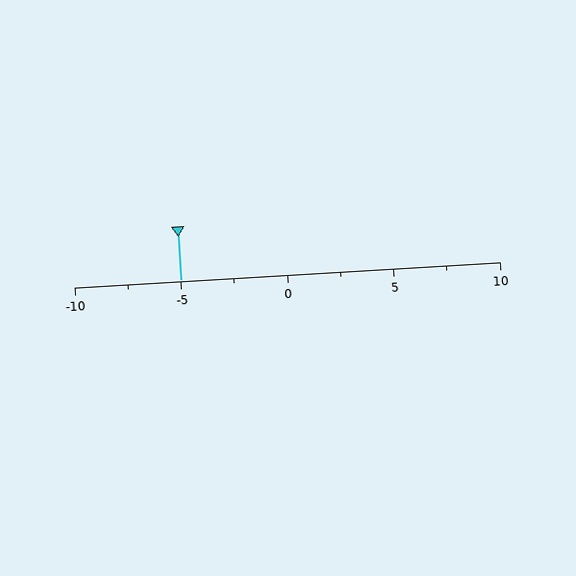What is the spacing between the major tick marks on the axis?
The major ticks are spaced 5 apart.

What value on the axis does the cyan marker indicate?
The marker indicates approximately -5.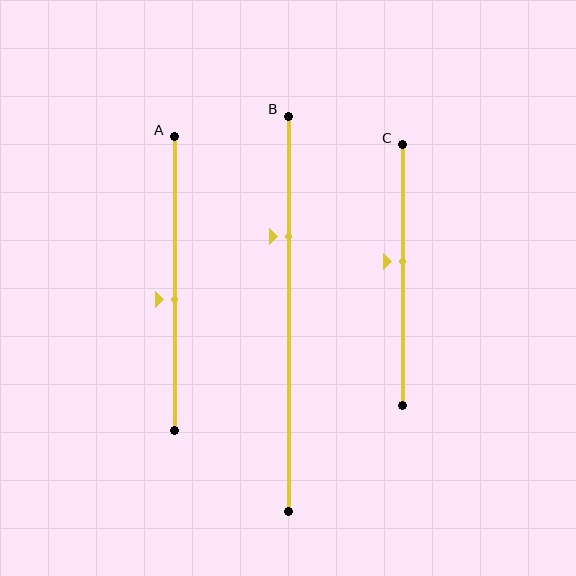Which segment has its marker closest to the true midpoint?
Segment C has its marker closest to the true midpoint.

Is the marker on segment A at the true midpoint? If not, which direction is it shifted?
No, the marker on segment A is shifted downward by about 6% of the segment length.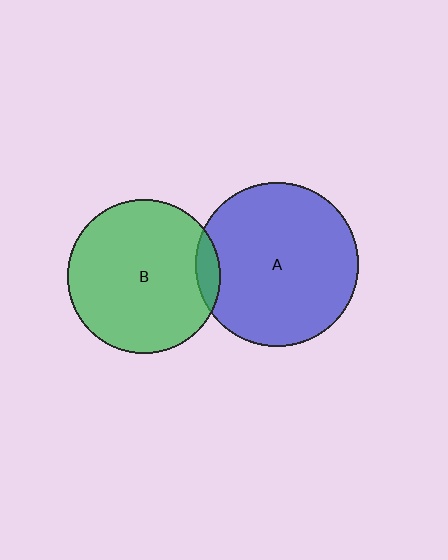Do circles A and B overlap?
Yes.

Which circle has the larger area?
Circle A (blue).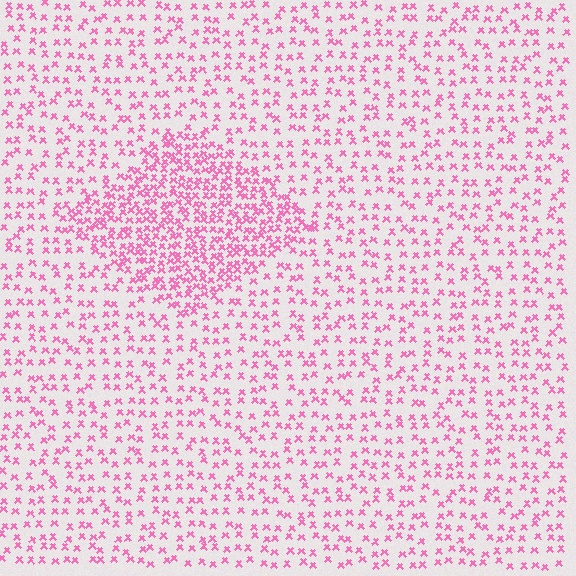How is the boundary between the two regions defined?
The boundary is defined by a change in element density (approximately 2.2x ratio). All elements are the same color, size, and shape.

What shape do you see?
I see a diamond.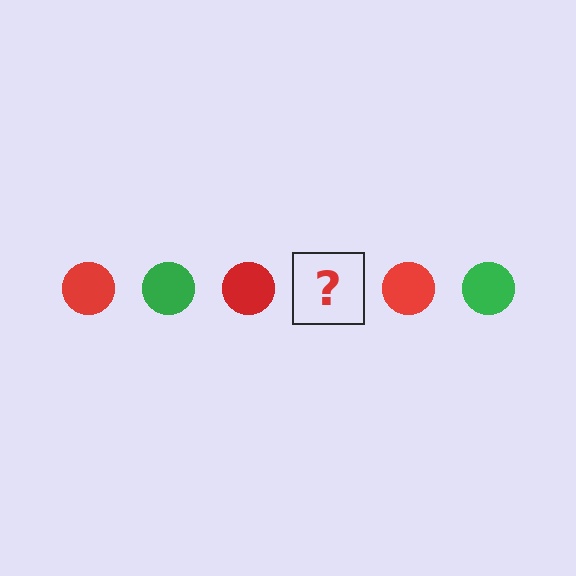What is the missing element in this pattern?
The missing element is a green circle.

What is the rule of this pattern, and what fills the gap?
The rule is that the pattern cycles through red, green circles. The gap should be filled with a green circle.